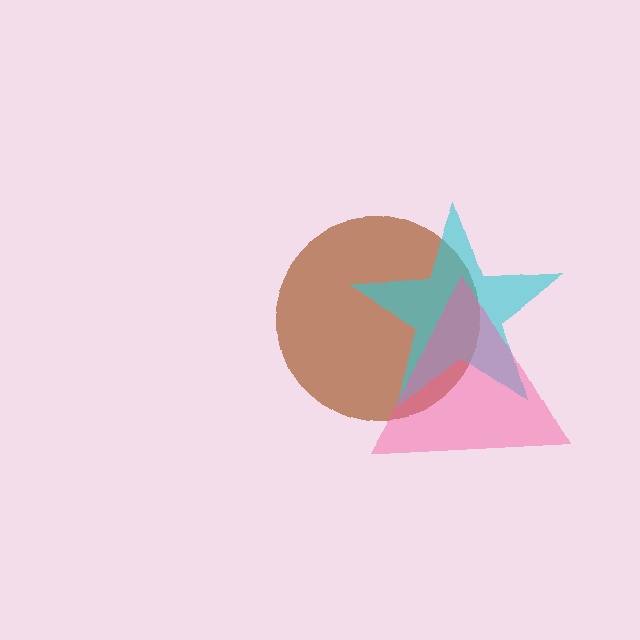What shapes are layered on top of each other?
The layered shapes are: a brown circle, a cyan star, a pink triangle.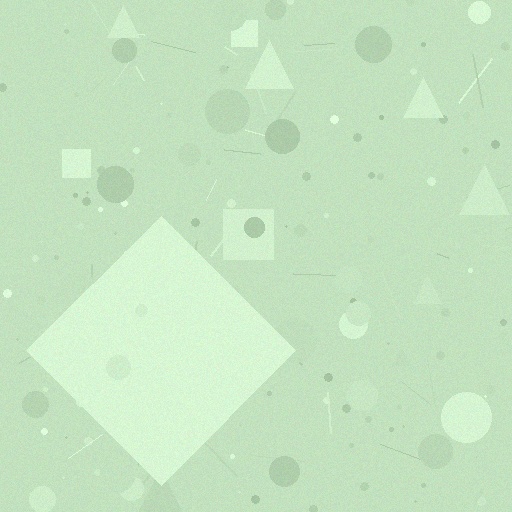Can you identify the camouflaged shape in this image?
The camouflaged shape is a diamond.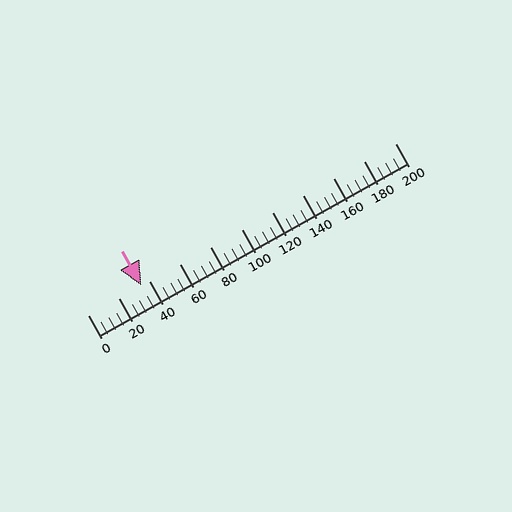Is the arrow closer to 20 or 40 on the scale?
The arrow is closer to 40.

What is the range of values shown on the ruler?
The ruler shows values from 0 to 200.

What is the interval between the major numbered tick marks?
The major tick marks are spaced 20 units apart.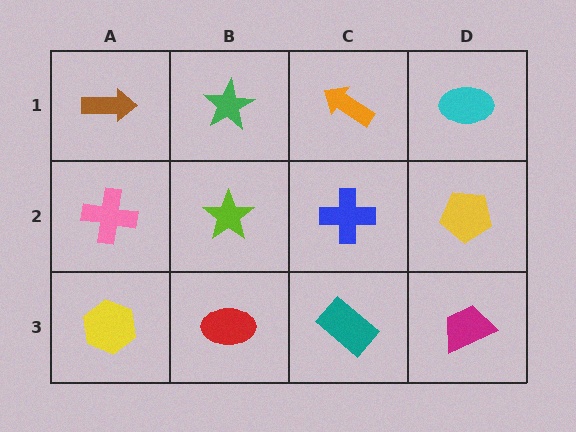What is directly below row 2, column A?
A yellow hexagon.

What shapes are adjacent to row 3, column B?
A lime star (row 2, column B), a yellow hexagon (row 3, column A), a teal rectangle (row 3, column C).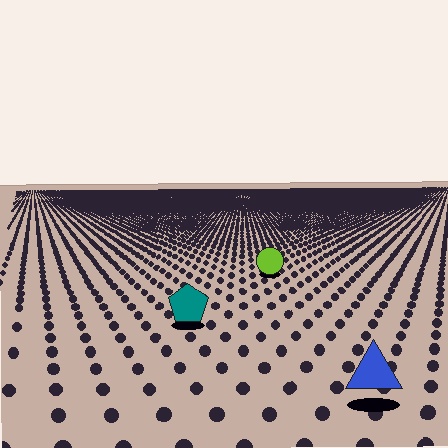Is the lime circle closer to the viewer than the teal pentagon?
No. The teal pentagon is closer — you can tell from the texture gradient: the ground texture is coarser near it.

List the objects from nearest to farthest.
From nearest to farthest: the blue triangle, the teal pentagon, the lime circle.